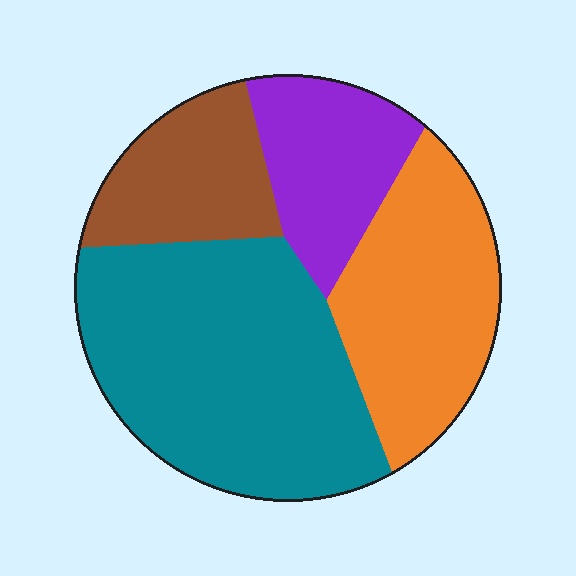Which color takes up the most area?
Teal, at roughly 45%.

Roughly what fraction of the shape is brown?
Brown covers 16% of the shape.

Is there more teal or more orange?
Teal.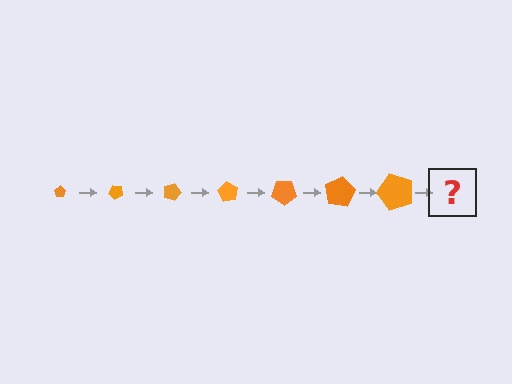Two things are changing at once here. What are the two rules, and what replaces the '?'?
The two rules are that the pentagon grows larger each step and it rotates 45 degrees each step. The '?' should be a pentagon, larger than the previous one and rotated 315 degrees from the start.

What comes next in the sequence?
The next element should be a pentagon, larger than the previous one and rotated 315 degrees from the start.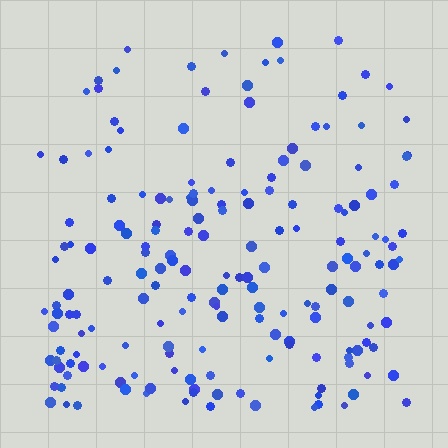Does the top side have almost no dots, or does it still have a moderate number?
Still a moderate number, just noticeably fewer than the bottom.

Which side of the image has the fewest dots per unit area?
The top.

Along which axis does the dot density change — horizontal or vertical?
Vertical.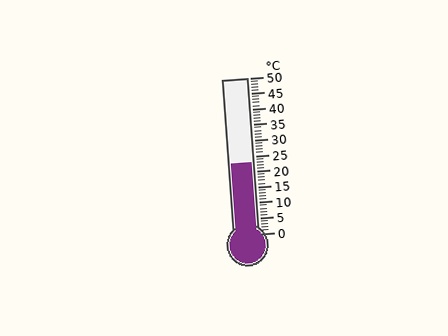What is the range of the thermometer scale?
The thermometer scale ranges from 0°C to 50°C.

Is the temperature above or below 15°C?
The temperature is above 15°C.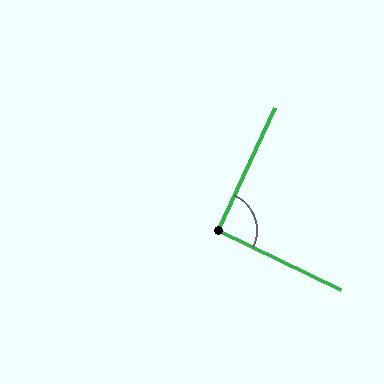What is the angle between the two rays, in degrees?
Approximately 91 degrees.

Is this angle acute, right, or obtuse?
It is approximately a right angle.